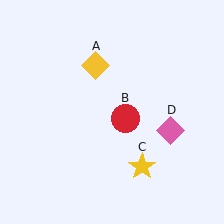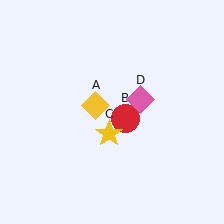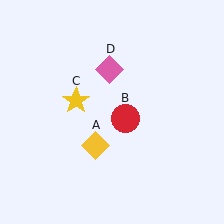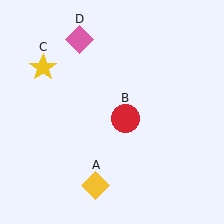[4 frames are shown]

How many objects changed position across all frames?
3 objects changed position: yellow diamond (object A), yellow star (object C), pink diamond (object D).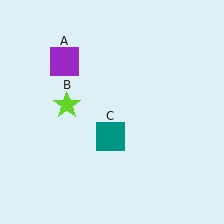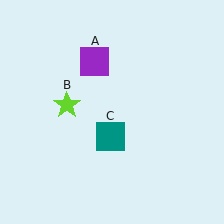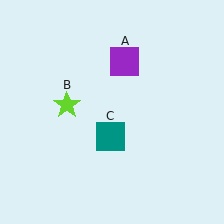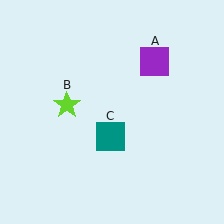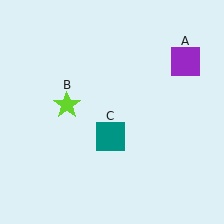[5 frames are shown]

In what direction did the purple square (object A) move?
The purple square (object A) moved right.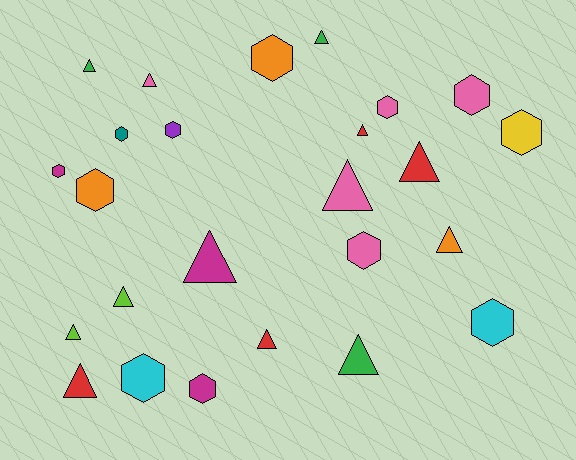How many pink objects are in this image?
There are 5 pink objects.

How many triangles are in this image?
There are 13 triangles.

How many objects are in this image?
There are 25 objects.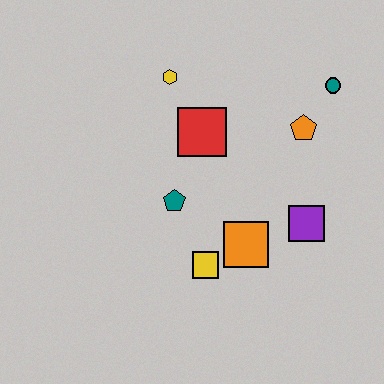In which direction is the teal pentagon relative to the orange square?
The teal pentagon is to the left of the orange square.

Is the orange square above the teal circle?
No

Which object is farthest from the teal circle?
The yellow square is farthest from the teal circle.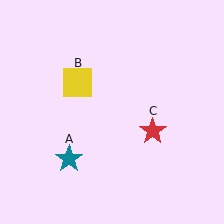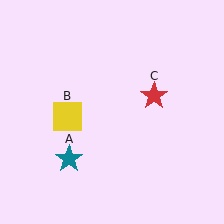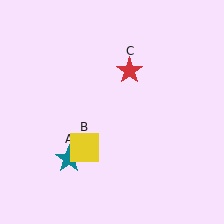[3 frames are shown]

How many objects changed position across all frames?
2 objects changed position: yellow square (object B), red star (object C).